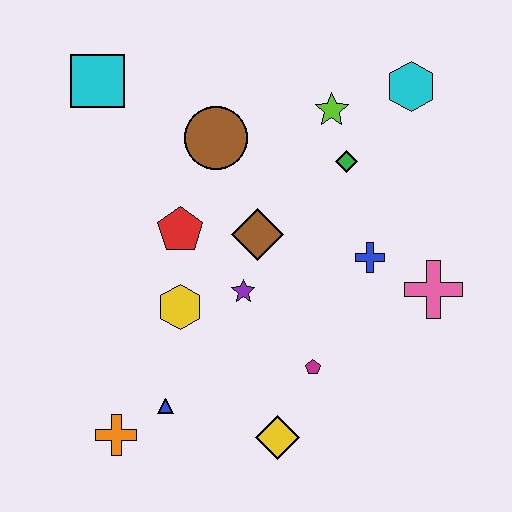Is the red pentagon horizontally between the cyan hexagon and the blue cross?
No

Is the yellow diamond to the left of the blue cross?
Yes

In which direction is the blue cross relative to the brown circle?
The blue cross is to the right of the brown circle.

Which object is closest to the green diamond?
The lime star is closest to the green diamond.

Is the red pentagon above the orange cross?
Yes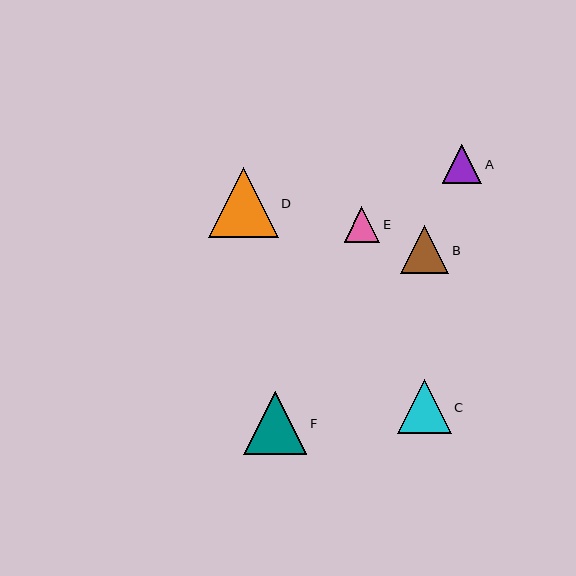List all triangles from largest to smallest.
From largest to smallest: D, F, C, B, A, E.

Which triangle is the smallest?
Triangle E is the smallest with a size of approximately 36 pixels.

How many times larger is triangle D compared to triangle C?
Triangle D is approximately 1.3 times the size of triangle C.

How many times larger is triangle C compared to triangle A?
Triangle C is approximately 1.4 times the size of triangle A.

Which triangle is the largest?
Triangle D is the largest with a size of approximately 70 pixels.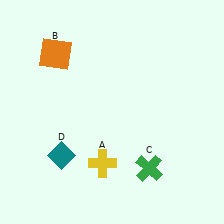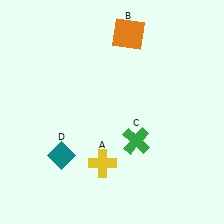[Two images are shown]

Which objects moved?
The objects that moved are: the orange square (B), the green cross (C).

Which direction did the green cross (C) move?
The green cross (C) moved up.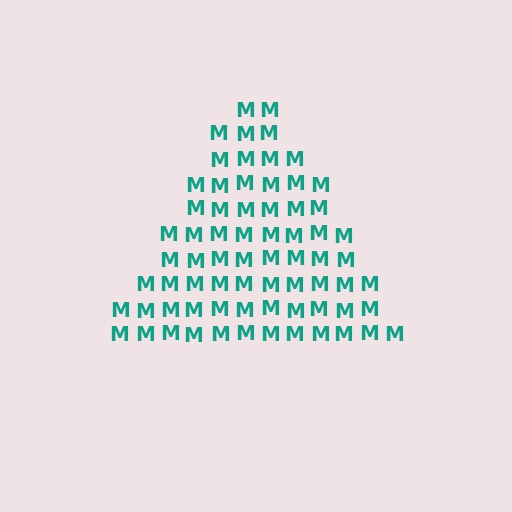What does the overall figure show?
The overall figure shows a triangle.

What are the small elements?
The small elements are letter M's.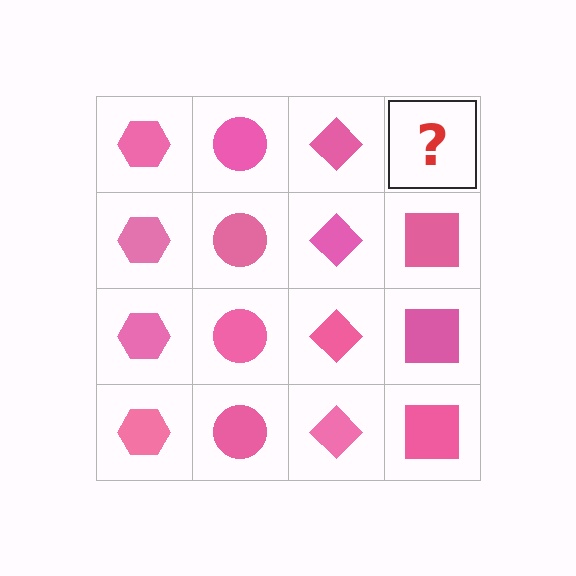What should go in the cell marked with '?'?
The missing cell should contain a pink square.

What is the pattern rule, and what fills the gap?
The rule is that each column has a consistent shape. The gap should be filled with a pink square.